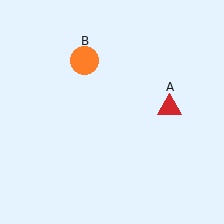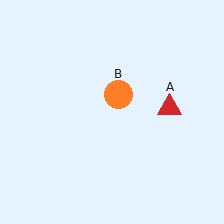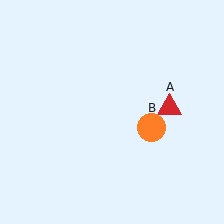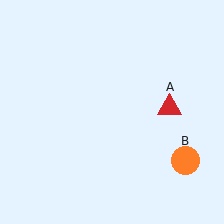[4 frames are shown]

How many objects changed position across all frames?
1 object changed position: orange circle (object B).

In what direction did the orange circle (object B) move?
The orange circle (object B) moved down and to the right.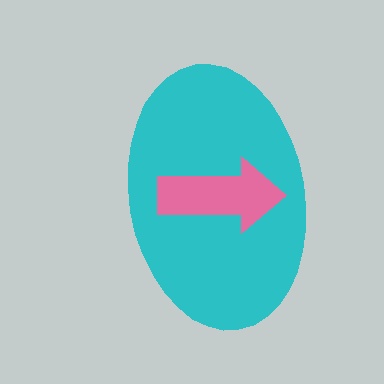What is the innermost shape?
The pink arrow.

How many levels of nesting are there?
2.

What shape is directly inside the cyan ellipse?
The pink arrow.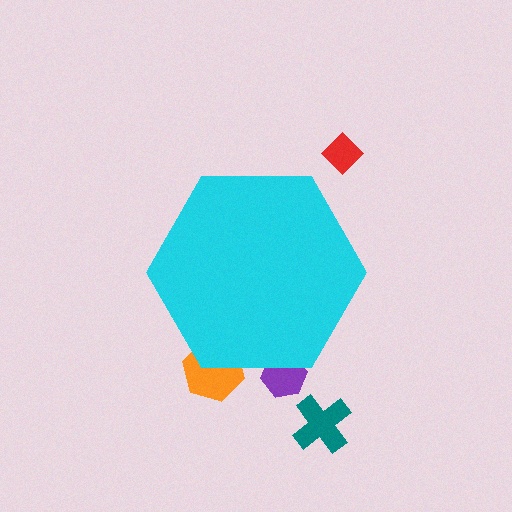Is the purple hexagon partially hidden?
Yes, the purple hexagon is partially hidden behind the cyan hexagon.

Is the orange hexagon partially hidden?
Yes, the orange hexagon is partially hidden behind the cyan hexagon.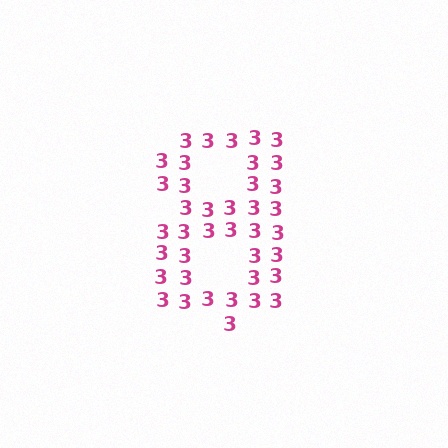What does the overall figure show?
The overall figure shows the digit 8.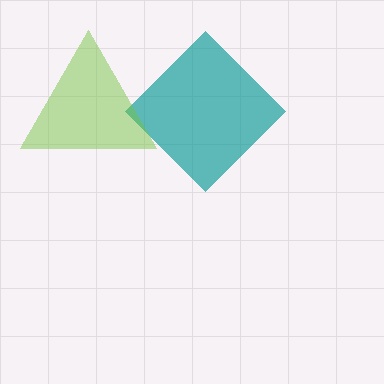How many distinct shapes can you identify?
There are 2 distinct shapes: a teal diamond, a lime triangle.